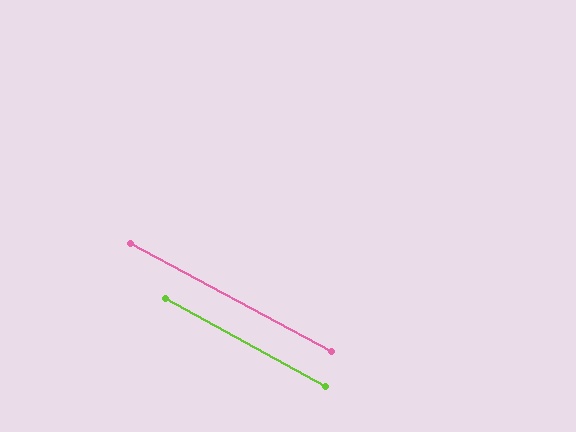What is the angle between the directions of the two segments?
Approximately 0 degrees.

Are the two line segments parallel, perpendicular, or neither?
Parallel — their directions differ by only 0.5°.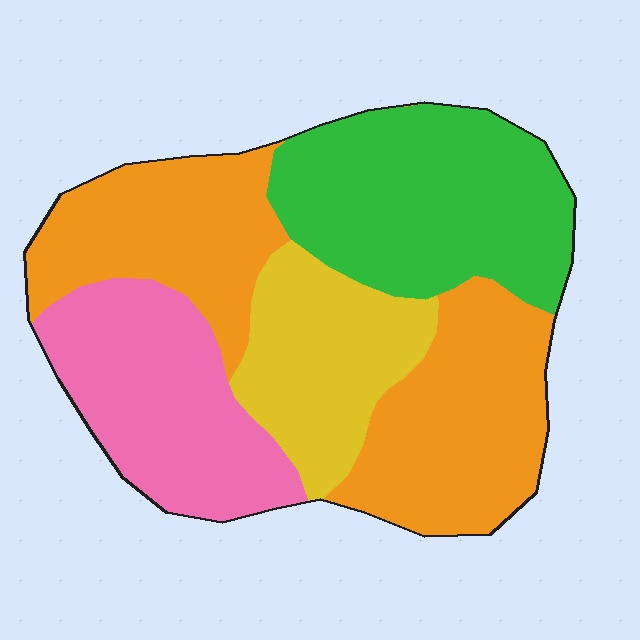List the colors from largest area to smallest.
From largest to smallest: orange, green, pink, yellow.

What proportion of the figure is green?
Green takes up about one quarter (1/4) of the figure.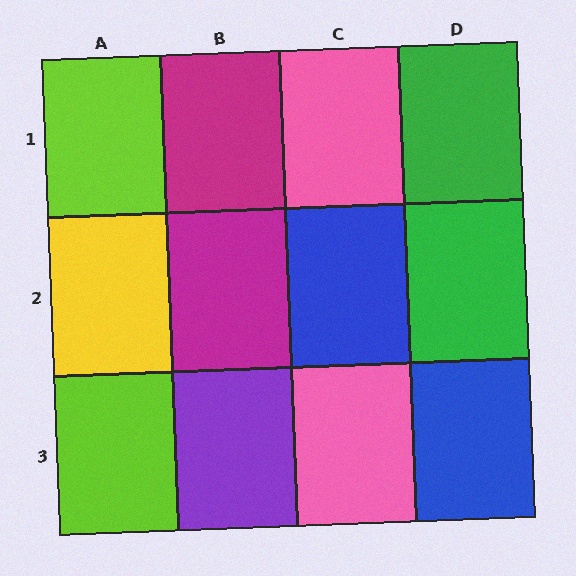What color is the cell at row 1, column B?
Magenta.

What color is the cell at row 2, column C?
Blue.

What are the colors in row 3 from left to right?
Lime, purple, pink, blue.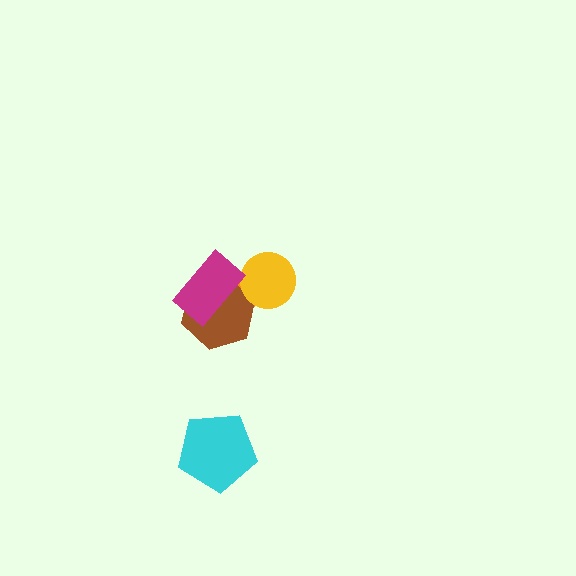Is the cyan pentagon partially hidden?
No, no other shape covers it.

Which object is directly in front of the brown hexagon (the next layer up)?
The yellow circle is directly in front of the brown hexagon.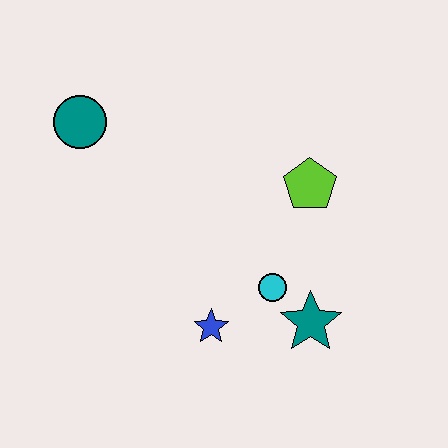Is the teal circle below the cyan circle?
No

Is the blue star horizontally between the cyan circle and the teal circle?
Yes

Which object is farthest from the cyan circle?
The teal circle is farthest from the cyan circle.